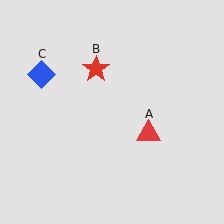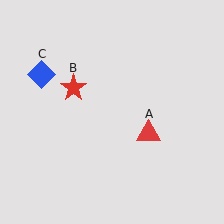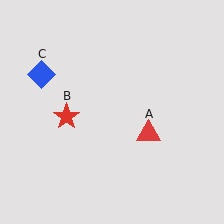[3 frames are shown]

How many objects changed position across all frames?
1 object changed position: red star (object B).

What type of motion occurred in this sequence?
The red star (object B) rotated counterclockwise around the center of the scene.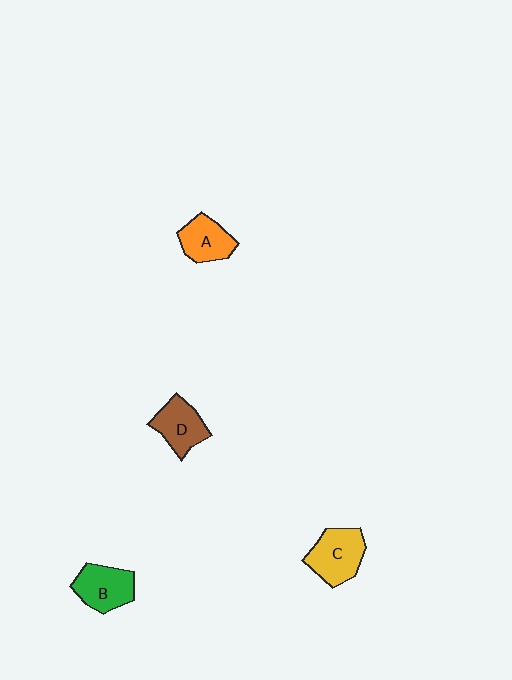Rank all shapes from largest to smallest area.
From largest to smallest: C (yellow), B (green), D (brown), A (orange).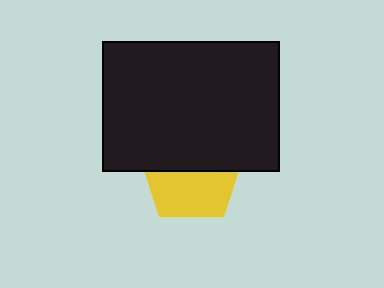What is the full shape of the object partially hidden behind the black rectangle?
The partially hidden object is a yellow pentagon.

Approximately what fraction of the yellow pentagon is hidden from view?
Roughly 50% of the yellow pentagon is hidden behind the black rectangle.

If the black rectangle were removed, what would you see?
You would see the complete yellow pentagon.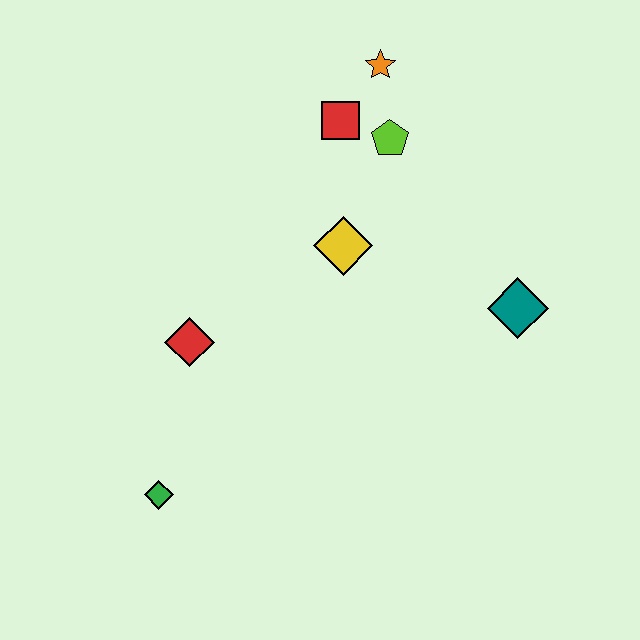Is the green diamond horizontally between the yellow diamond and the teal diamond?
No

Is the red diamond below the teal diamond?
Yes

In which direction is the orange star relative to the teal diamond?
The orange star is above the teal diamond.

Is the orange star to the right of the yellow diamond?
Yes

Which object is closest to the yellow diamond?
The lime pentagon is closest to the yellow diamond.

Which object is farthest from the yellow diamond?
The green diamond is farthest from the yellow diamond.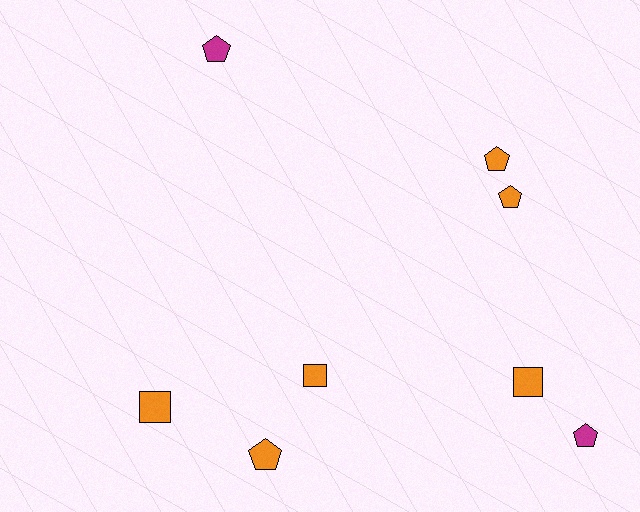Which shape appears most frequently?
Pentagon, with 5 objects.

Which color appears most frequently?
Orange, with 6 objects.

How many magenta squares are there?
There are no magenta squares.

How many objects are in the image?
There are 8 objects.